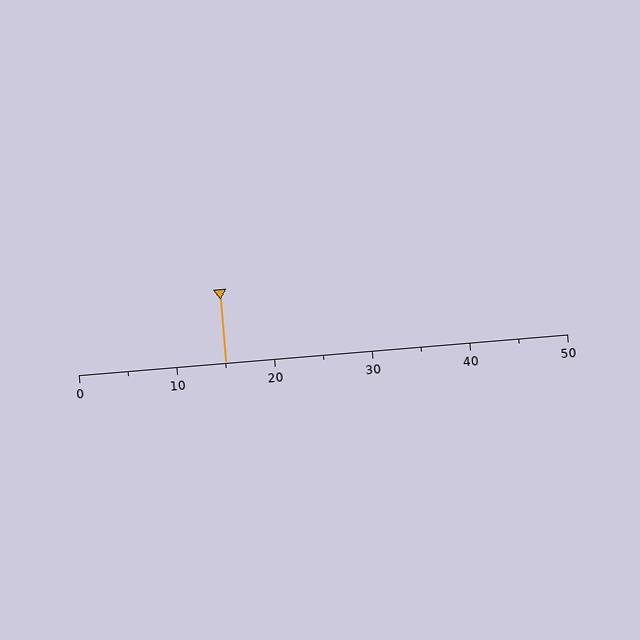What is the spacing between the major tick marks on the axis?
The major ticks are spaced 10 apart.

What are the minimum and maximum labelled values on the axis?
The axis runs from 0 to 50.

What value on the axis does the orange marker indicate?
The marker indicates approximately 15.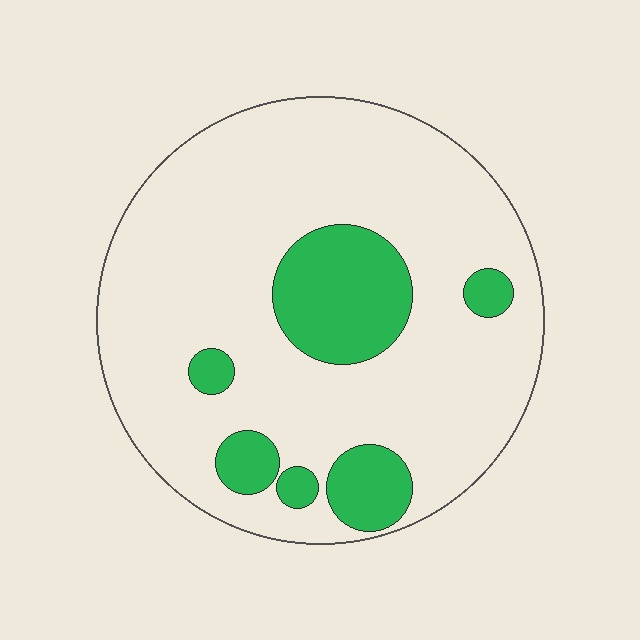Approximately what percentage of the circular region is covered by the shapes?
Approximately 20%.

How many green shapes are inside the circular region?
6.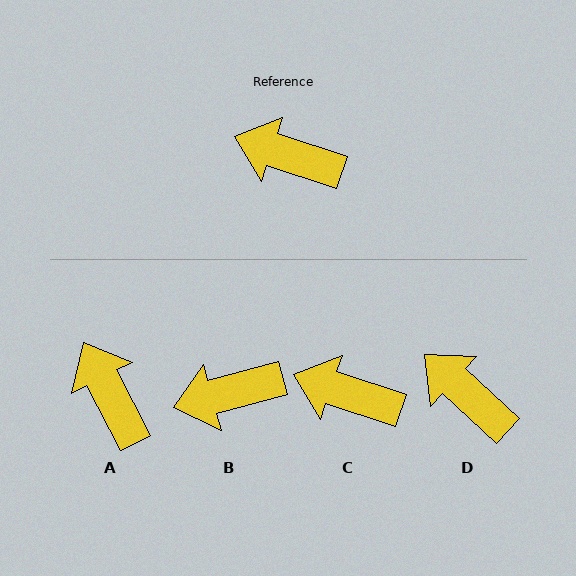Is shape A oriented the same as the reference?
No, it is off by about 44 degrees.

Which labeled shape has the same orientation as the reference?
C.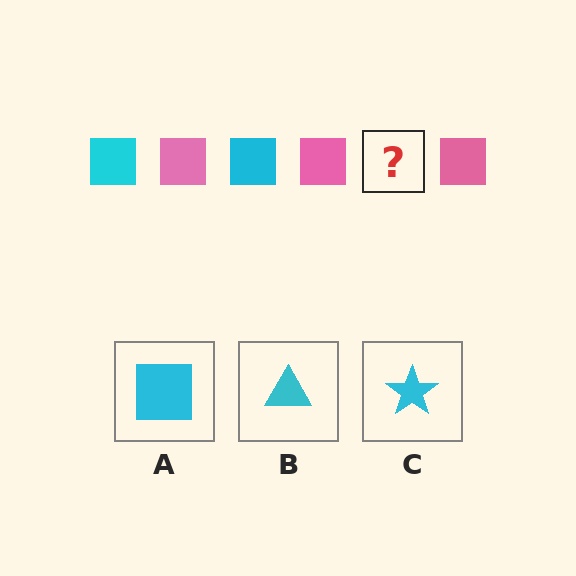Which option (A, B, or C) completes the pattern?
A.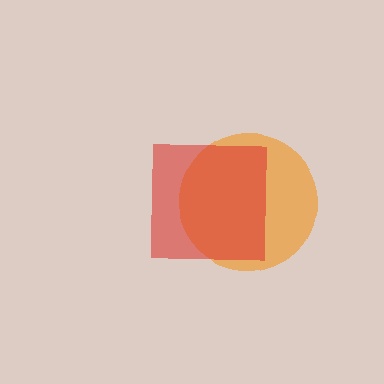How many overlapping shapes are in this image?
There are 2 overlapping shapes in the image.